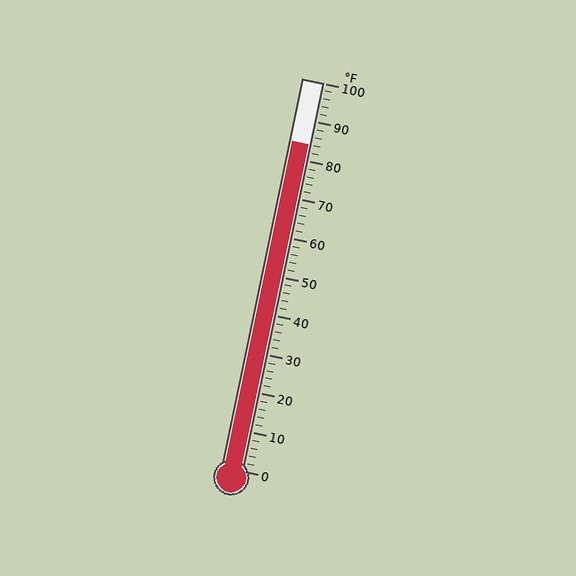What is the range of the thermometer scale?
The thermometer scale ranges from 0°F to 100°F.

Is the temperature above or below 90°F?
The temperature is below 90°F.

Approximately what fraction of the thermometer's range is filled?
The thermometer is filled to approximately 85% of its range.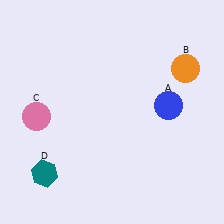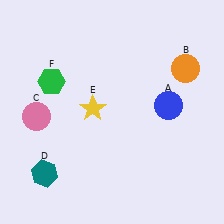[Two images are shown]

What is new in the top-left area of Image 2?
A green hexagon (F) was added in the top-left area of Image 2.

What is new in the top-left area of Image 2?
A yellow star (E) was added in the top-left area of Image 2.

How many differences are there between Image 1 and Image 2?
There are 2 differences between the two images.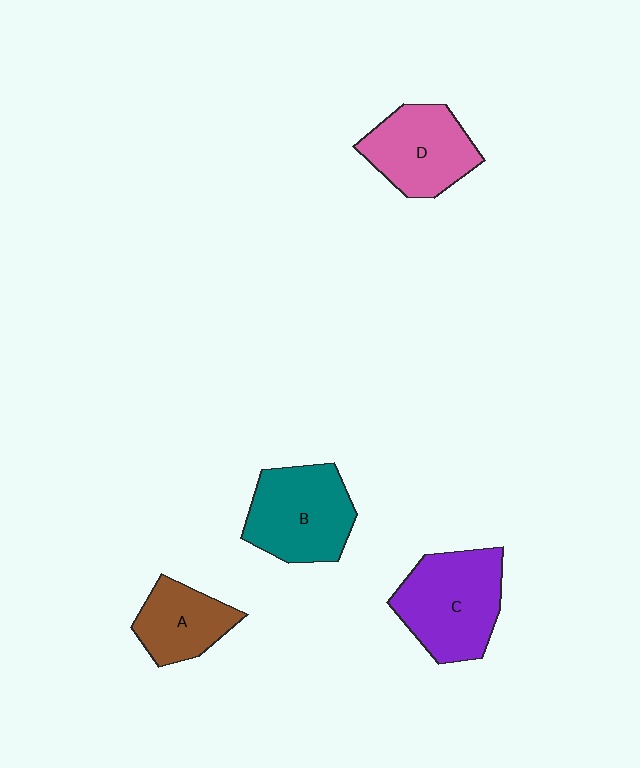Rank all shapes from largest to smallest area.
From largest to smallest: C (purple), B (teal), D (pink), A (brown).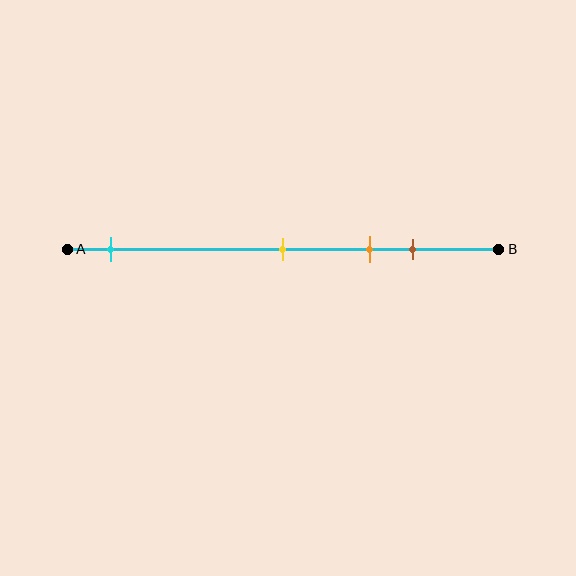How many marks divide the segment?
There are 4 marks dividing the segment.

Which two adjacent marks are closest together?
The orange and brown marks are the closest adjacent pair.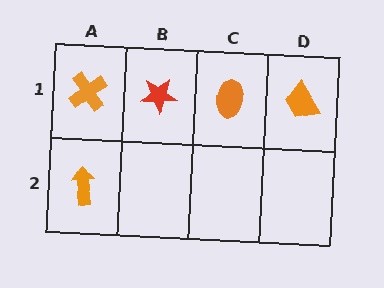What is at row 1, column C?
An orange ellipse.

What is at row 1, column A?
An orange cross.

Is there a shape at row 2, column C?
No, that cell is empty.